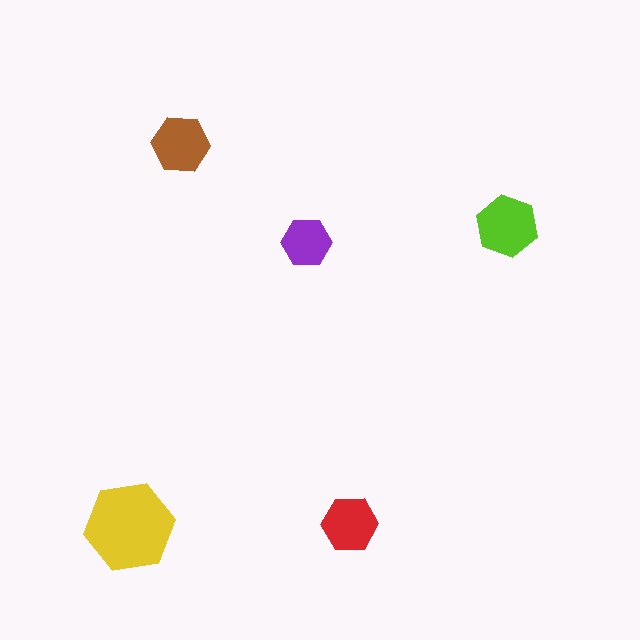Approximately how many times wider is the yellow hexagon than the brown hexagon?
About 1.5 times wider.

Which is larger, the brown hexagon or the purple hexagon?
The brown one.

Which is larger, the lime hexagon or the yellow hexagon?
The yellow one.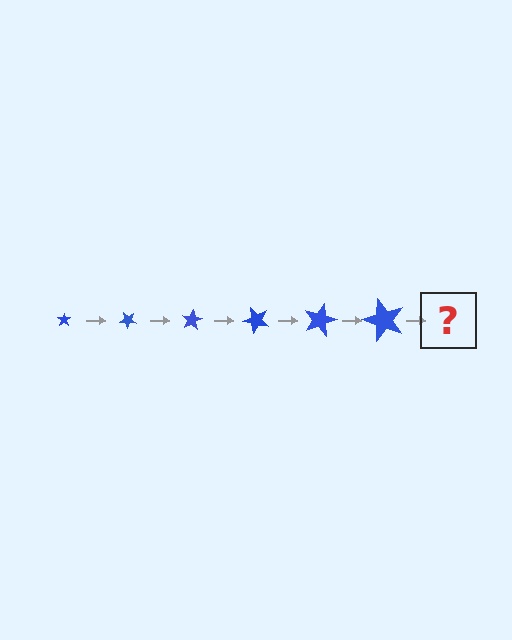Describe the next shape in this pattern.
It should be a star, larger than the previous one and rotated 240 degrees from the start.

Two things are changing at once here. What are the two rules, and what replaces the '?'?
The two rules are that the star grows larger each step and it rotates 40 degrees each step. The '?' should be a star, larger than the previous one and rotated 240 degrees from the start.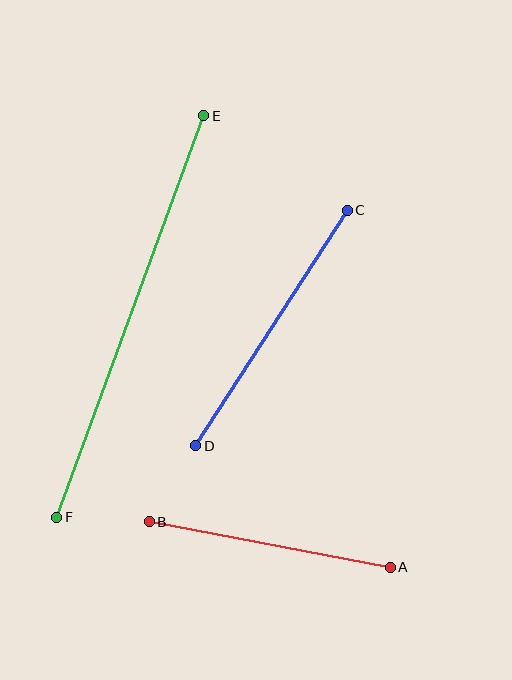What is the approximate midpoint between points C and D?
The midpoint is at approximately (272, 328) pixels.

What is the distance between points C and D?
The distance is approximately 280 pixels.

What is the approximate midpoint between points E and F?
The midpoint is at approximately (130, 316) pixels.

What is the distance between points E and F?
The distance is approximately 428 pixels.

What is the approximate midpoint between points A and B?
The midpoint is at approximately (270, 544) pixels.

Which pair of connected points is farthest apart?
Points E and F are farthest apart.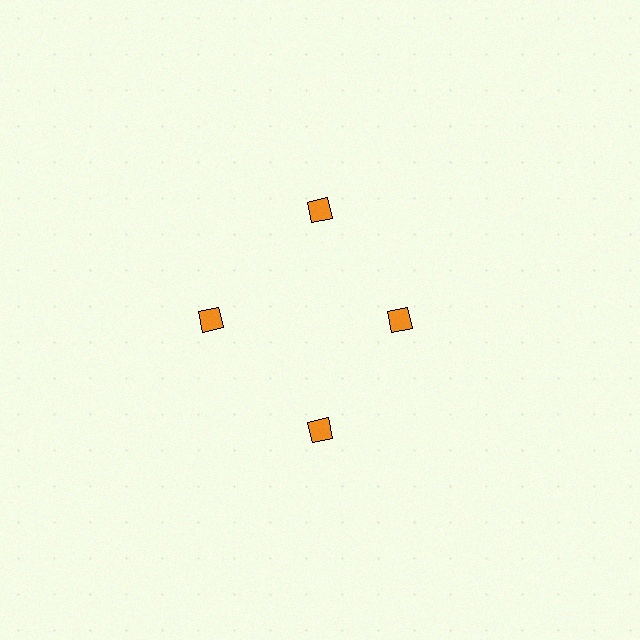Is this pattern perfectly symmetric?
No. The 4 orange squares are arranged in a ring, but one element near the 3 o'clock position is pulled inward toward the center, breaking the 4-fold rotational symmetry.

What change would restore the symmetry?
The symmetry would be restored by moving it outward, back onto the ring so that all 4 squares sit at equal angles and equal distance from the center.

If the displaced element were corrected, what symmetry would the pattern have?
It would have 4-fold rotational symmetry — the pattern would map onto itself every 90 degrees.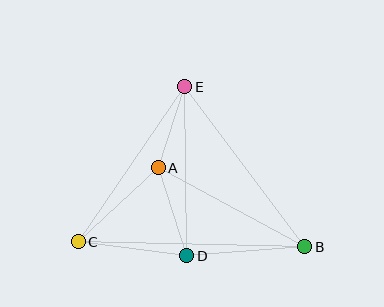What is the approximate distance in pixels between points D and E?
The distance between D and E is approximately 169 pixels.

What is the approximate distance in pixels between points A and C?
The distance between A and C is approximately 109 pixels.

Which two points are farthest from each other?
Points B and C are farthest from each other.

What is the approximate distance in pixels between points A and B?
The distance between A and B is approximately 167 pixels.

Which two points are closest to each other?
Points A and E are closest to each other.